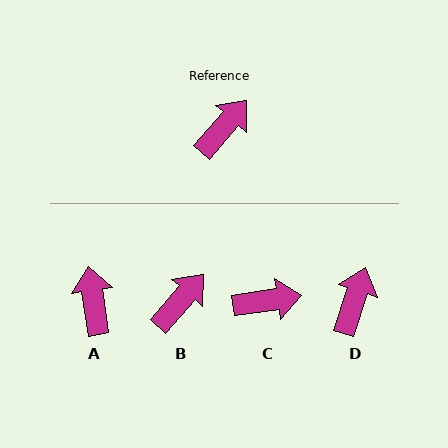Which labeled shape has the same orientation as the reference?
B.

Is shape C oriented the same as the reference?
No, it is off by about 41 degrees.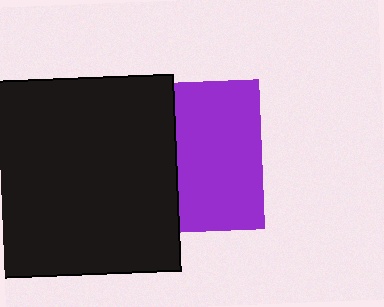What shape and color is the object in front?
The object in front is a black square.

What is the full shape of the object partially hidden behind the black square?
The partially hidden object is a purple square.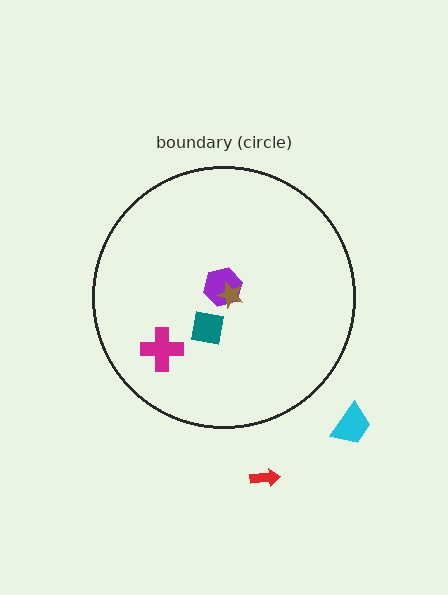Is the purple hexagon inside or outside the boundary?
Inside.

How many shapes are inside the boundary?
4 inside, 2 outside.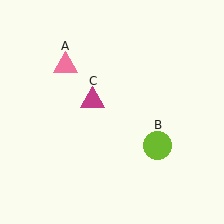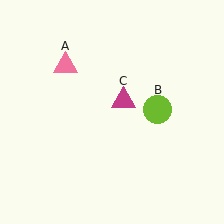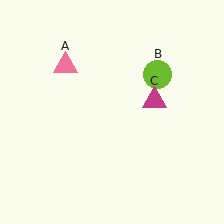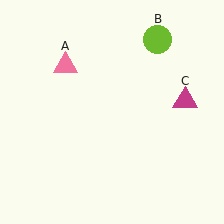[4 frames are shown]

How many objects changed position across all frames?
2 objects changed position: lime circle (object B), magenta triangle (object C).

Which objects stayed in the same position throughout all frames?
Pink triangle (object A) remained stationary.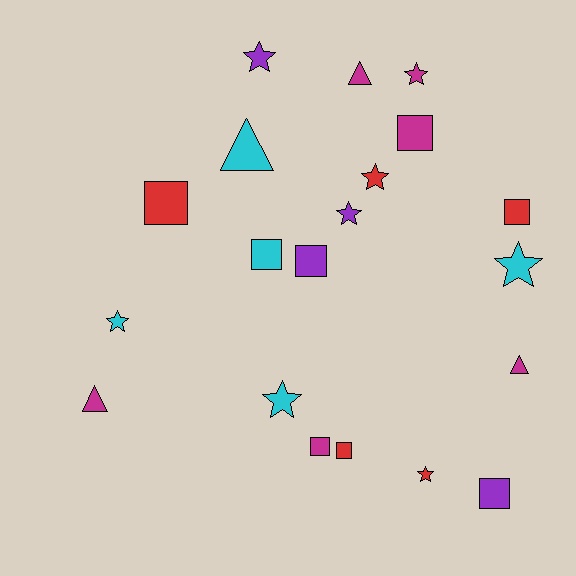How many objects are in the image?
There are 20 objects.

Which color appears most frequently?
Magenta, with 6 objects.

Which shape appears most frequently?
Star, with 8 objects.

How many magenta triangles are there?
There are 3 magenta triangles.